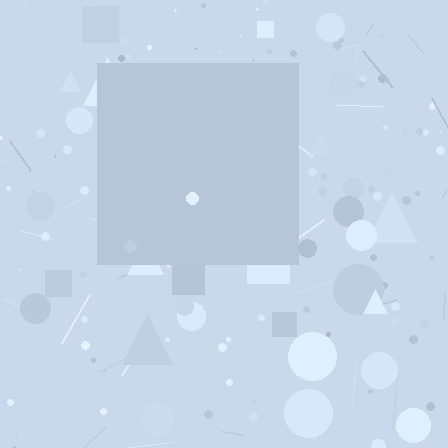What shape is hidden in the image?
A square is hidden in the image.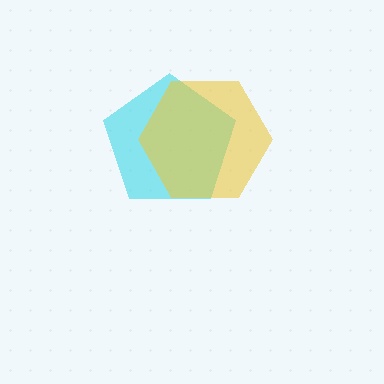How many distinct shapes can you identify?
There are 2 distinct shapes: a cyan pentagon, a yellow hexagon.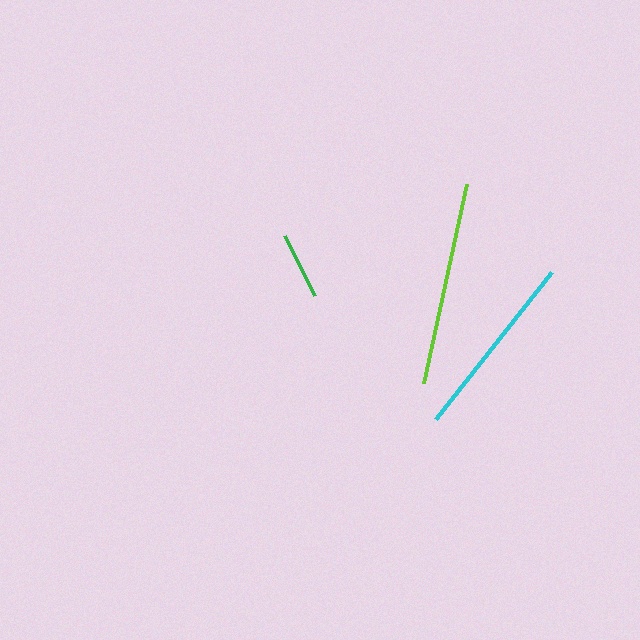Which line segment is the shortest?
The green line is the shortest at approximately 68 pixels.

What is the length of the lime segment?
The lime segment is approximately 204 pixels long.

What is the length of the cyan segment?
The cyan segment is approximately 187 pixels long.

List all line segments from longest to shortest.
From longest to shortest: lime, cyan, green.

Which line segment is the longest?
The lime line is the longest at approximately 204 pixels.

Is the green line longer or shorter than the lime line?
The lime line is longer than the green line.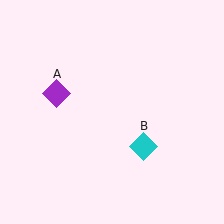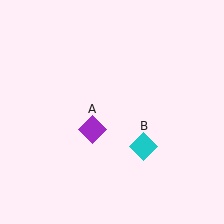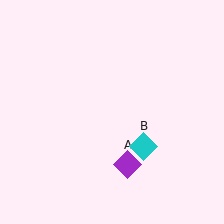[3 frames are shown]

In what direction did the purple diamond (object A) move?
The purple diamond (object A) moved down and to the right.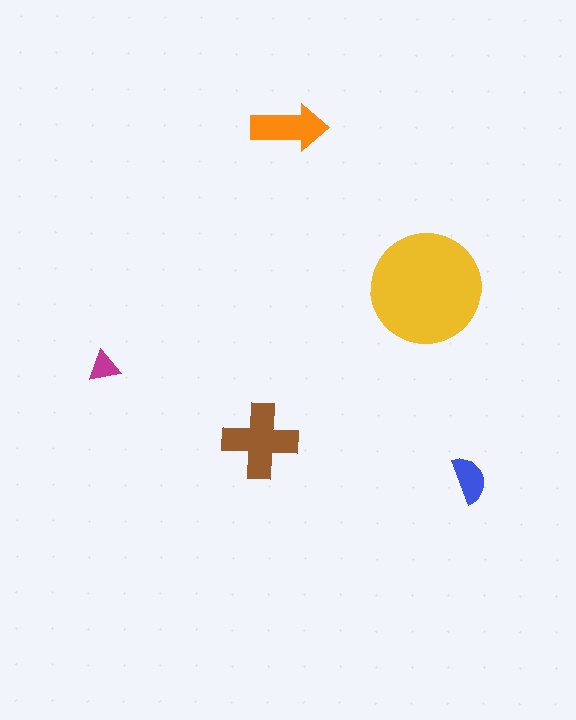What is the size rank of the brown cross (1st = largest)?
2nd.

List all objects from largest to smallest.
The yellow circle, the brown cross, the orange arrow, the blue semicircle, the magenta triangle.